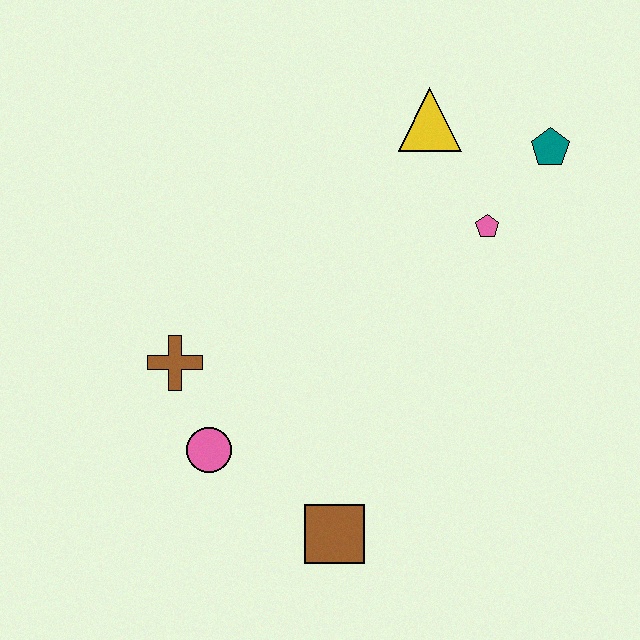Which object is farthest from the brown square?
The teal pentagon is farthest from the brown square.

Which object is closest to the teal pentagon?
The pink pentagon is closest to the teal pentagon.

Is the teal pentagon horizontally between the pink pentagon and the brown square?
No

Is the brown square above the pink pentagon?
No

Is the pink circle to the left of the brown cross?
No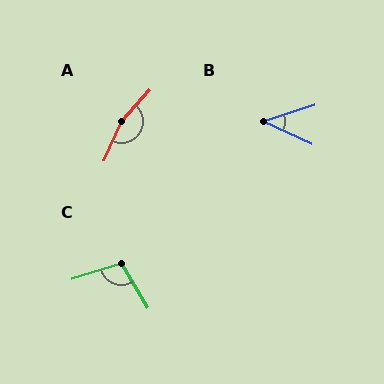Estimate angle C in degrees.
Approximately 104 degrees.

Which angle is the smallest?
B, at approximately 42 degrees.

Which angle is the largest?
A, at approximately 161 degrees.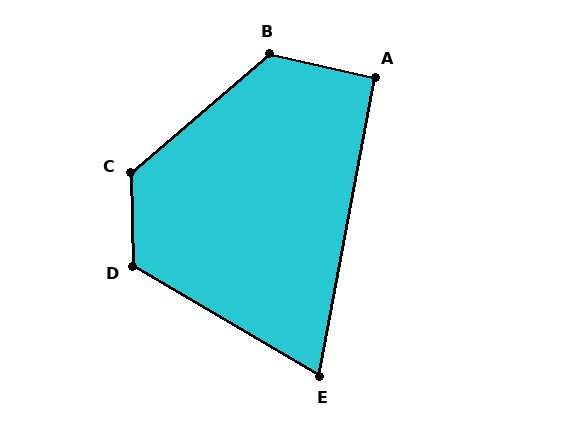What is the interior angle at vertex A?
Approximately 92 degrees (approximately right).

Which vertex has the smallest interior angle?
E, at approximately 70 degrees.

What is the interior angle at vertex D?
Approximately 122 degrees (obtuse).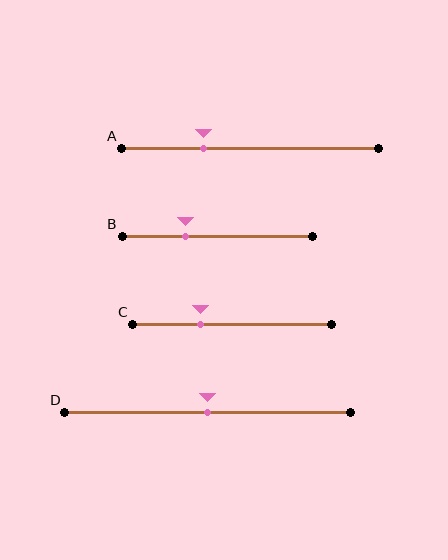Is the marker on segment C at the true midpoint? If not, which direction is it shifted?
No, the marker on segment C is shifted to the left by about 16% of the segment length.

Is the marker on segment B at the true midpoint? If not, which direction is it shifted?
No, the marker on segment B is shifted to the left by about 17% of the segment length.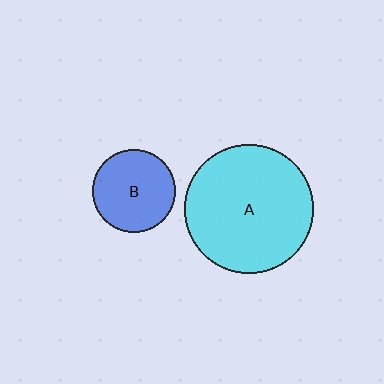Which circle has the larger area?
Circle A (cyan).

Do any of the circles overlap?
No, none of the circles overlap.